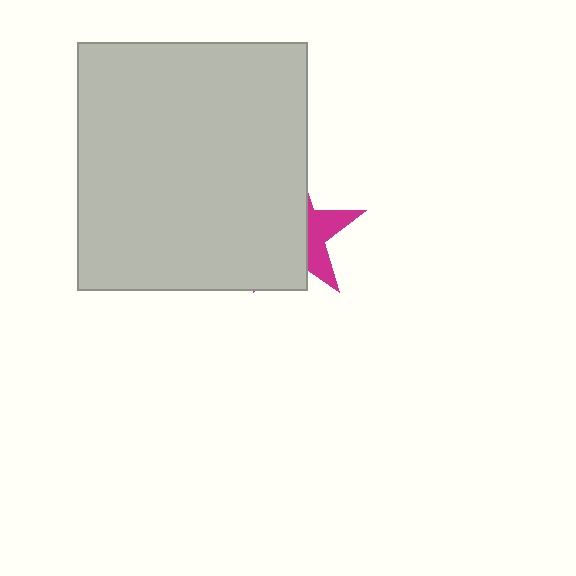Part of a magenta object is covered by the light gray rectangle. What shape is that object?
It is a star.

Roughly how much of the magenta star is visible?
A small part of it is visible (roughly 34%).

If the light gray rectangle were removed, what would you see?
You would see the complete magenta star.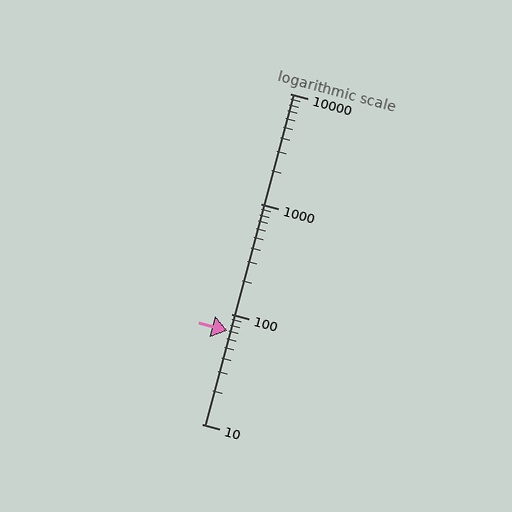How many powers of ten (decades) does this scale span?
The scale spans 3 decades, from 10 to 10000.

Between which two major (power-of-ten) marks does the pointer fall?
The pointer is between 10 and 100.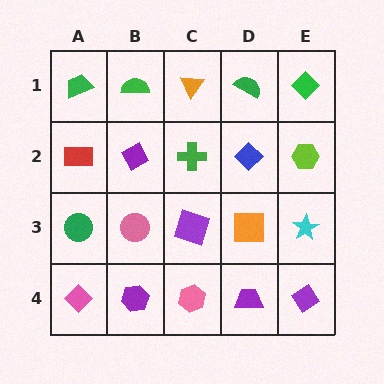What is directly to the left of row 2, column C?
A purple diamond.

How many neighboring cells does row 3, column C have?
4.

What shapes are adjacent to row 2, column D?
A green semicircle (row 1, column D), an orange square (row 3, column D), a green cross (row 2, column C), a lime hexagon (row 2, column E).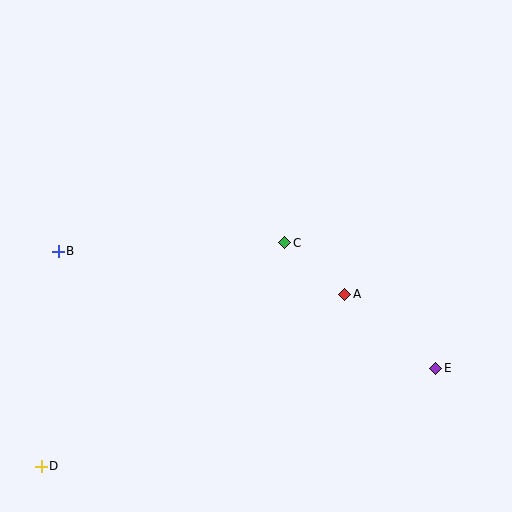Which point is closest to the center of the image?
Point C at (285, 243) is closest to the center.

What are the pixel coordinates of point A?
Point A is at (345, 294).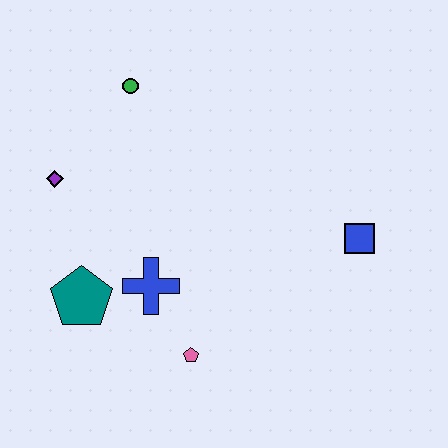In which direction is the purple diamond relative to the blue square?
The purple diamond is to the left of the blue square.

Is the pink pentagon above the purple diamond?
No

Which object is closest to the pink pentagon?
The blue cross is closest to the pink pentagon.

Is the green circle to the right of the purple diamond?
Yes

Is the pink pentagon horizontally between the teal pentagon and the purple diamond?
No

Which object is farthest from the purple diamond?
The blue square is farthest from the purple diamond.